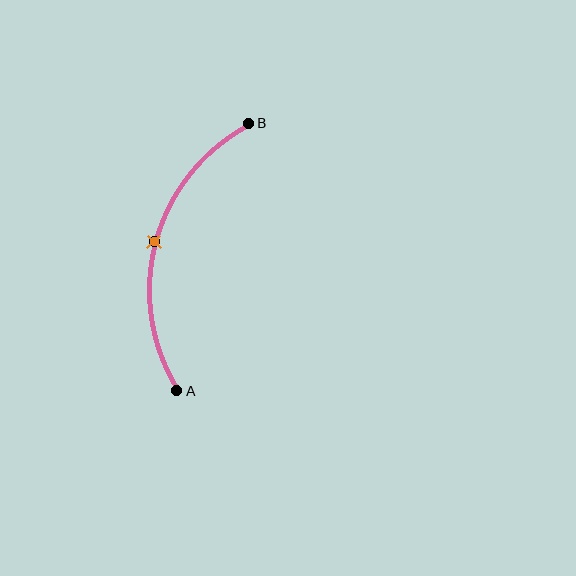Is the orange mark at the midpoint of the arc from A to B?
Yes. The orange mark lies on the arc at equal arc-length from both A and B — it is the arc midpoint.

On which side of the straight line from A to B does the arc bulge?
The arc bulges to the left of the straight line connecting A and B.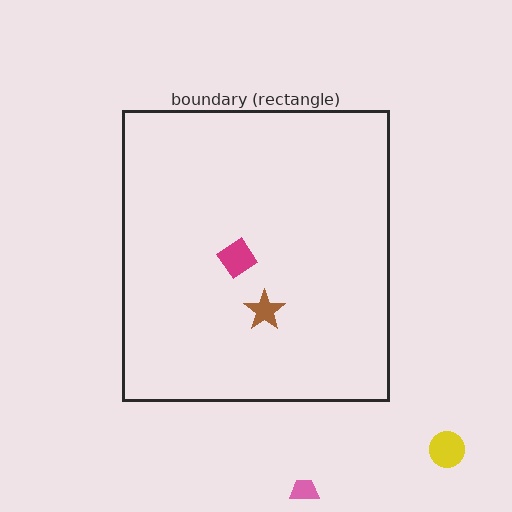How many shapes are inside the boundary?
2 inside, 2 outside.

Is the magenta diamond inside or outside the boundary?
Inside.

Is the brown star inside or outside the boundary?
Inside.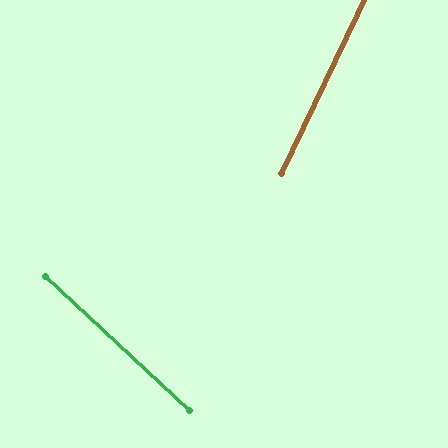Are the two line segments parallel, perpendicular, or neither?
Neither parallel nor perpendicular — they differ by about 72°.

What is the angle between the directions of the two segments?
Approximately 72 degrees.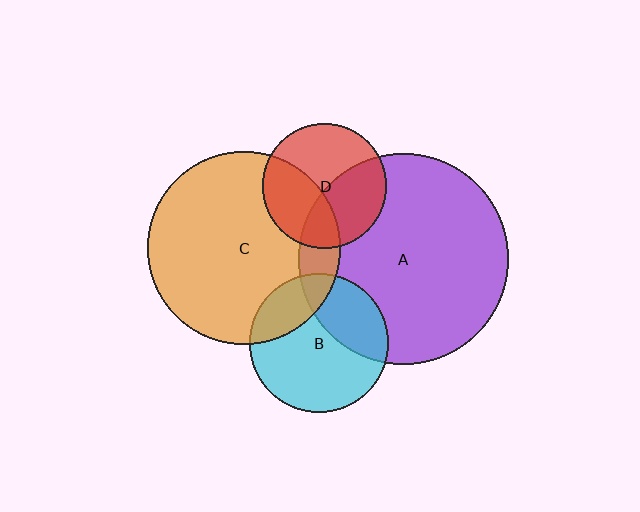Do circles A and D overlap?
Yes.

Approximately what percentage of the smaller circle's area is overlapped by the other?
Approximately 40%.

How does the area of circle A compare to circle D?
Approximately 2.9 times.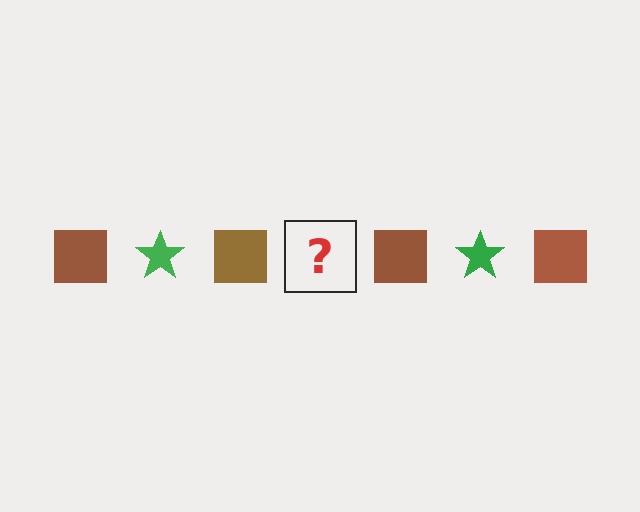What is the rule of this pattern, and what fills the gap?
The rule is that the pattern alternates between brown square and green star. The gap should be filled with a green star.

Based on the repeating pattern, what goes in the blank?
The blank should be a green star.